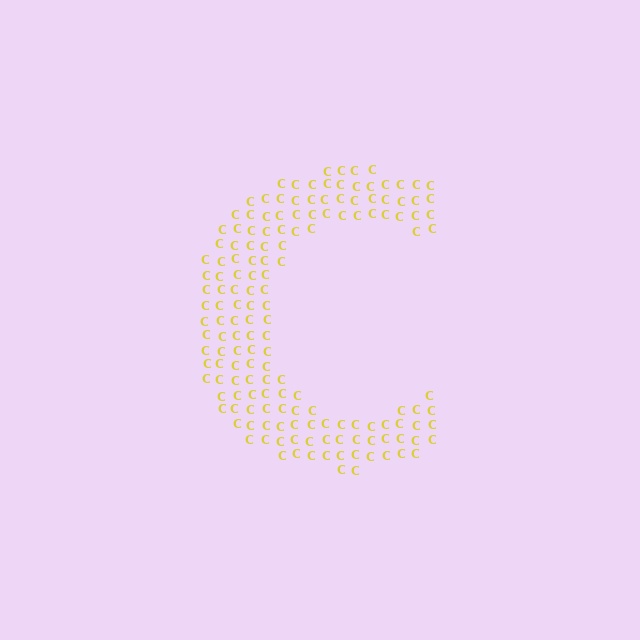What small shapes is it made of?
It is made of small letter C's.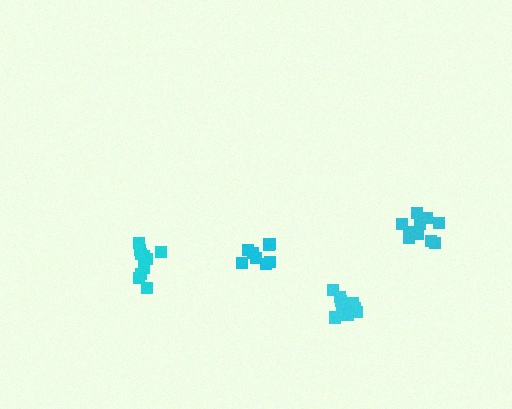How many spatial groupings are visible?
There are 4 spatial groupings.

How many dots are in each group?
Group 1: 10 dots, Group 2: 11 dots, Group 3: 8 dots, Group 4: 12 dots (41 total).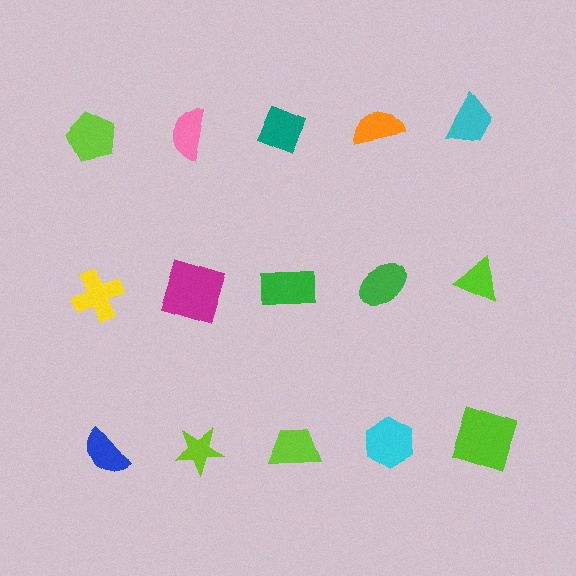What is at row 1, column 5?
A cyan trapezoid.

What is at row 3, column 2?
A lime star.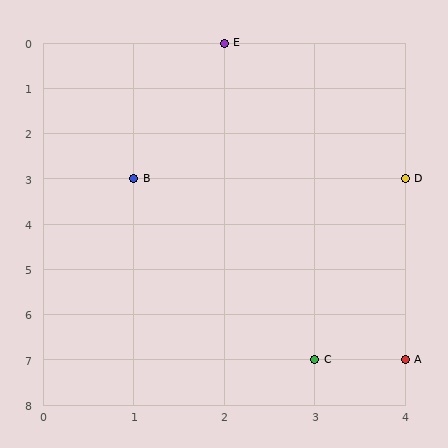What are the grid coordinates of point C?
Point C is at grid coordinates (3, 7).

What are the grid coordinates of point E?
Point E is at grid coordinates (2, 0).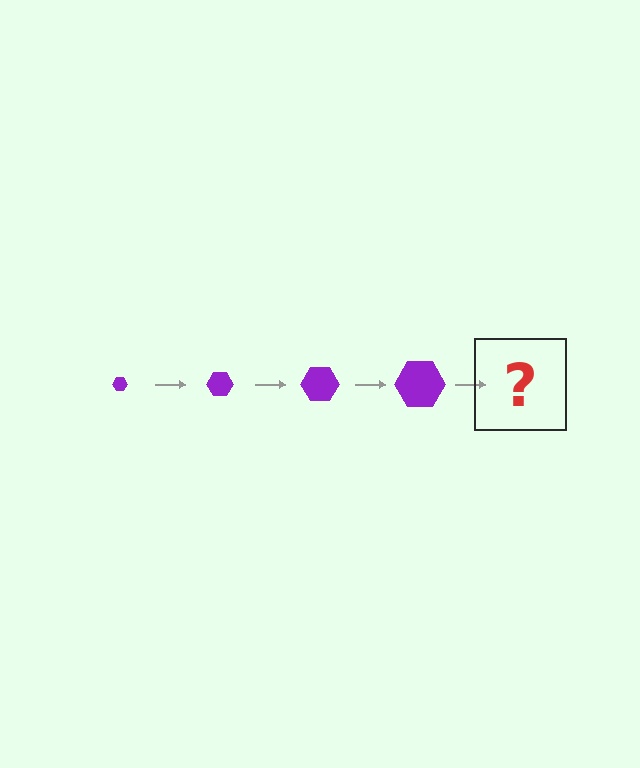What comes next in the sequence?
The next element should be a purple hexagon, larger than the previous one.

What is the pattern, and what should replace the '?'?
The pattern is that the hexagon gets progressively larger each step. The '?' should be a purple hexagon, larger than the previous one.